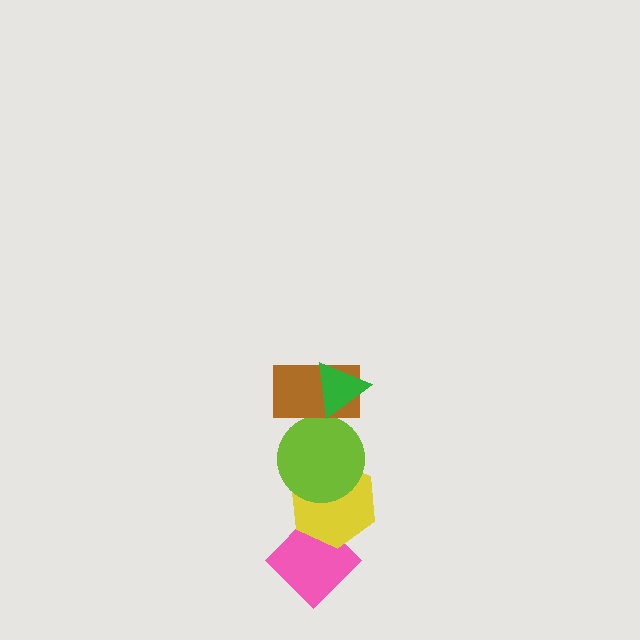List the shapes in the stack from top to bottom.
From top to bottom: the green triangle, the brown rectangle, the lime circle, the yellow hexagon, the pink diamond.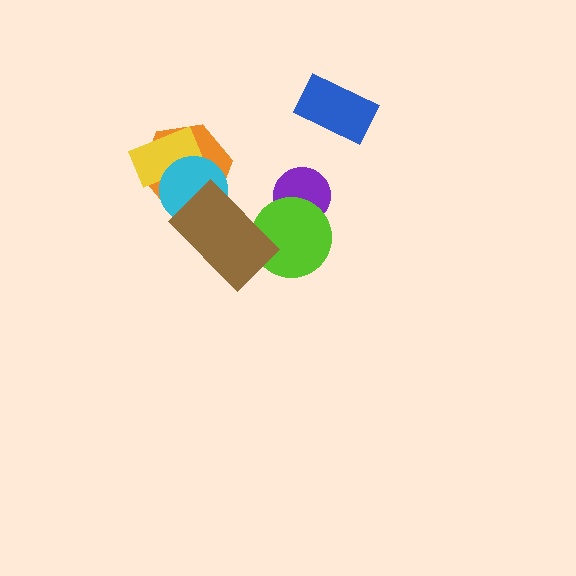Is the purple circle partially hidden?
Yes, it is partially covered by another shape.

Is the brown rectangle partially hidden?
No, no other shape covers it.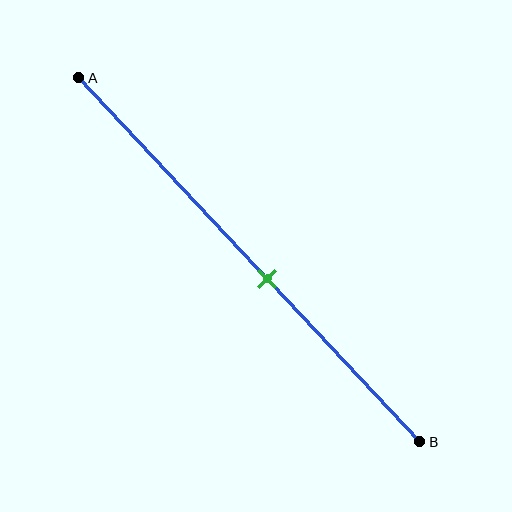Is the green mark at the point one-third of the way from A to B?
No, the mark is at about 55% from A, not at the 33% one-third point.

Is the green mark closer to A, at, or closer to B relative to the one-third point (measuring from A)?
The green mark is closer to point B than the one-third point of segment AB.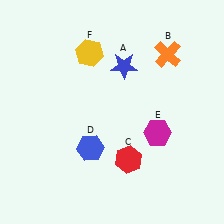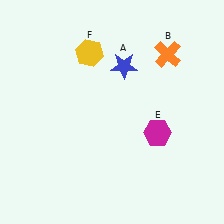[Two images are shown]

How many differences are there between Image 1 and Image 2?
There are 2 differences between the two images.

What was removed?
The red hexagon (C), the blue hexagon (D) were removed in Image 2.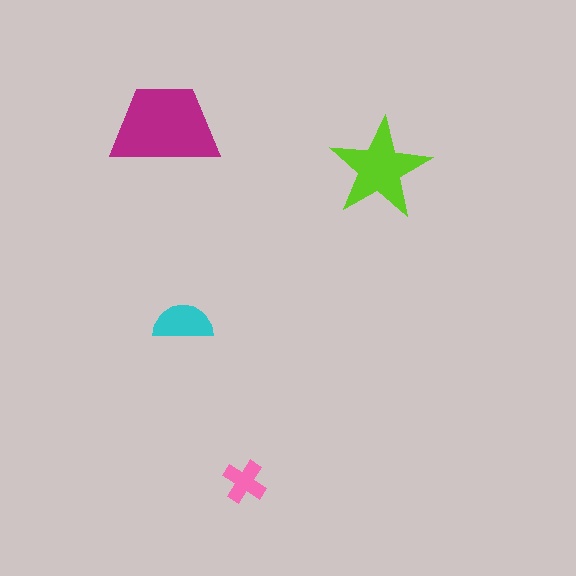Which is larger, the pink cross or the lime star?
The lime star.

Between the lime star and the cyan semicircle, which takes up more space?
The lime star.